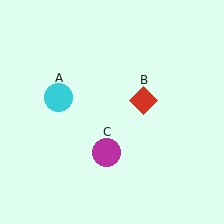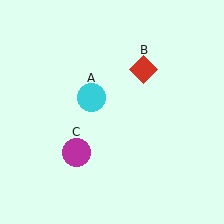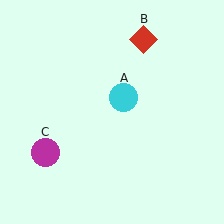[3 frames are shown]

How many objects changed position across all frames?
3 objects changed position: cyan circle (object A), red diamond (object B), magenta circle (object C).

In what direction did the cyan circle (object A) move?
The cyan circle (object A) moved right.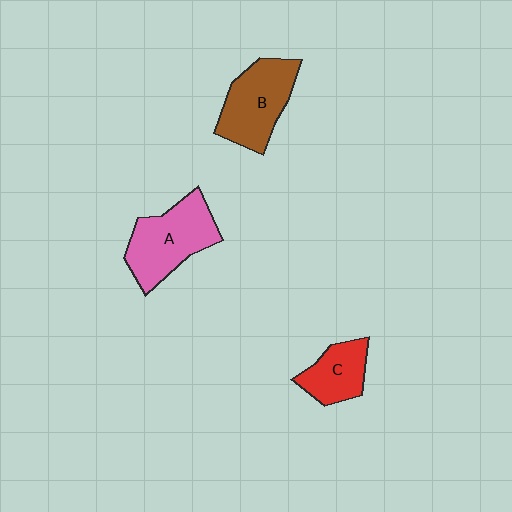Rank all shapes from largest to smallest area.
From largest to smallest: A (pink), B (brown), C (red).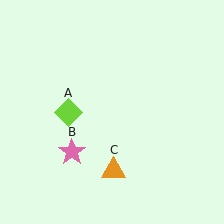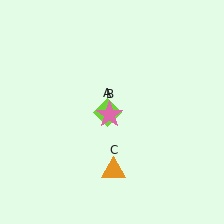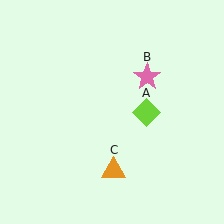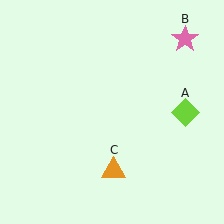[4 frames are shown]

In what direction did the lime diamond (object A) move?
The lime diamond (object A) moved right.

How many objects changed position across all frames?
2 objects changed position: lime diamond (object A), pink star (object B).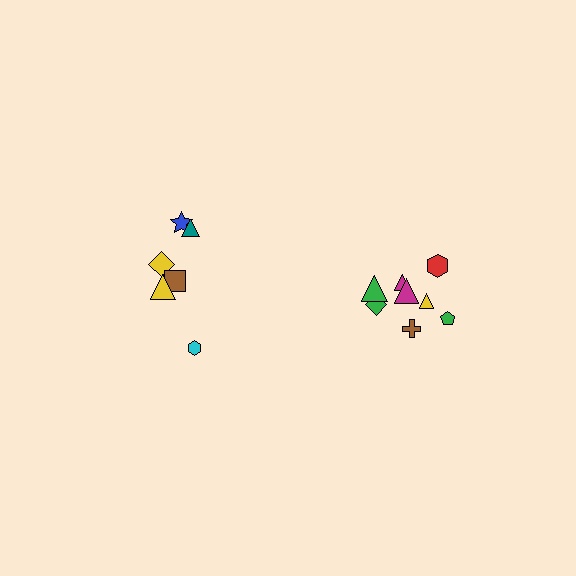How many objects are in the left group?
There are 6 objects.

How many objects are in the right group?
There are 8 objects.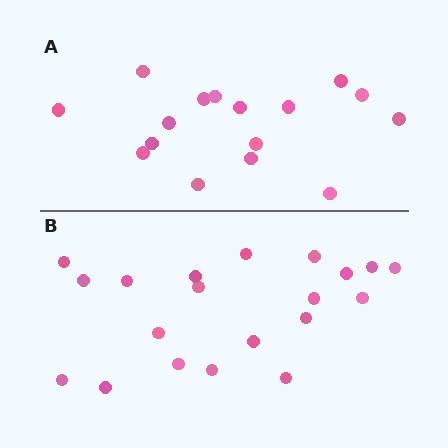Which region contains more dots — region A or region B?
Region B (the bottom region) has more dots.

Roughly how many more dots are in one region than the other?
Region B has about 4 more dots than region A.